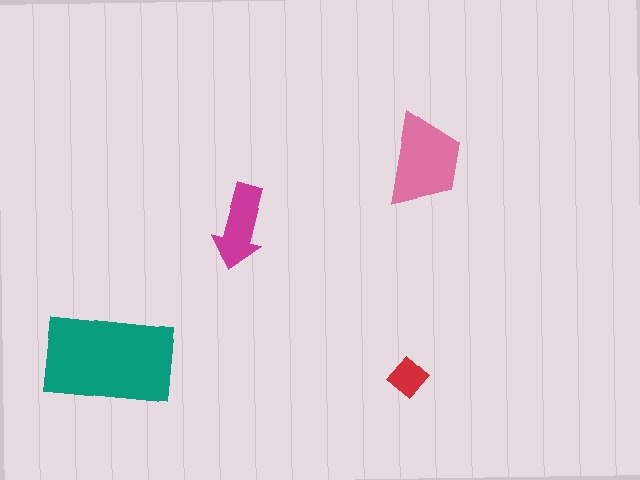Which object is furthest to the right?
The pink trapezoid is rightmost.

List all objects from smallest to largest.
The red diamond, the magenta arrow, the pink trapezoid, the teal rectangle.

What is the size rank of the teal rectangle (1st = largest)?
1st.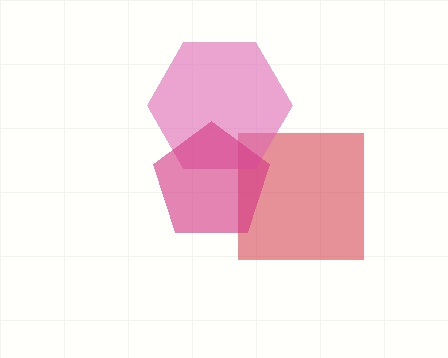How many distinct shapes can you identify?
There are 3 distinct shapes: a red square, a pink hexagon, a magenta pentagon.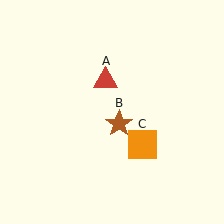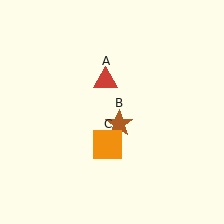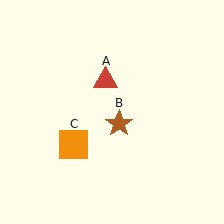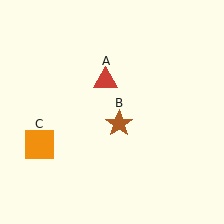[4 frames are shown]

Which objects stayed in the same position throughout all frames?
Red triangle (object A) and brown star (object B) remained stationary.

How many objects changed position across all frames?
1 object changed position: orange square (object C).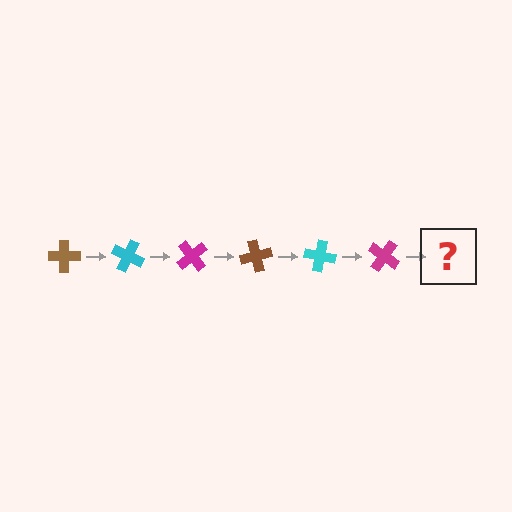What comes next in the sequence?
The next element should be a brown cross, rotated 150 degrees from the start.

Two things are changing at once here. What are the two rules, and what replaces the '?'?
The two rules are that it rotates 25 degrees each step and the color cycles through brown, cyan, and magenta. The '?' should be a brown cross, rotated 150 degrees from the start.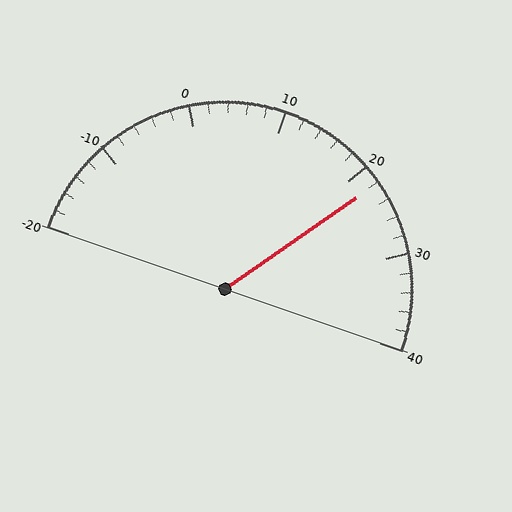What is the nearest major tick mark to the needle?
The nearest major tick mark is 20.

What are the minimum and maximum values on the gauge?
The gauge ranges from -20 to 40.